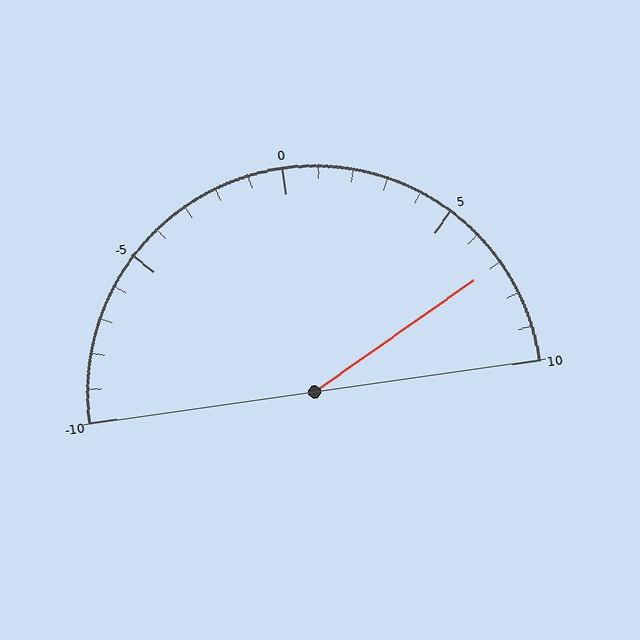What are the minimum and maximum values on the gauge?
The gauge ranges from -10 to 10.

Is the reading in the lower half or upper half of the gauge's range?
The reading is in the upper half of the range (-10 to 10).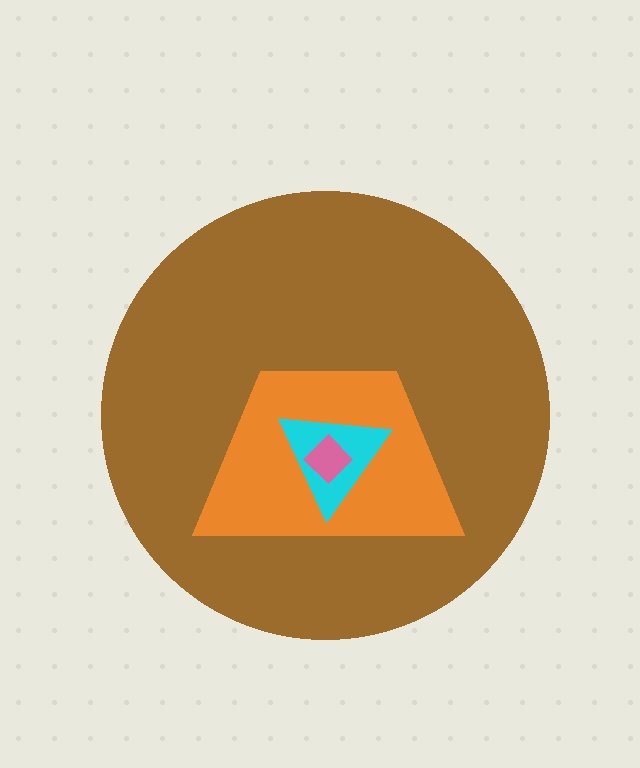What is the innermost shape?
The pink diamond.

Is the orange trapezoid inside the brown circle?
Yes.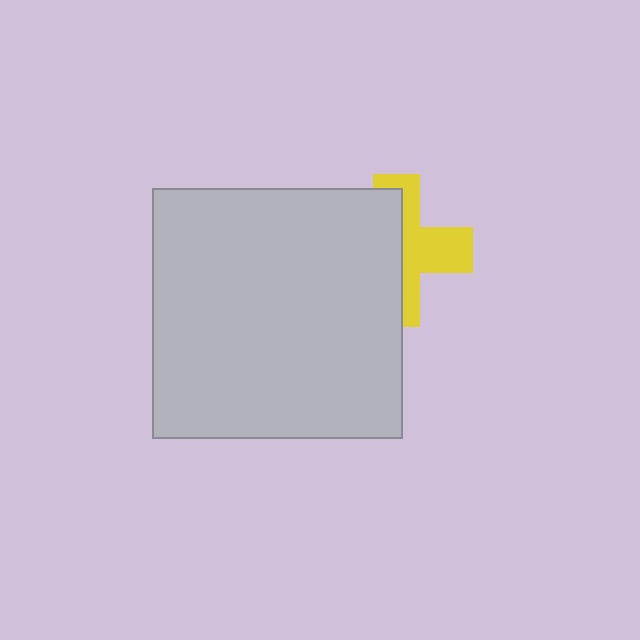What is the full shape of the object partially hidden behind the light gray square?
The partially hidden object is a yellow cross.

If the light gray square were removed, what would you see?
You would see the complete yellow cross.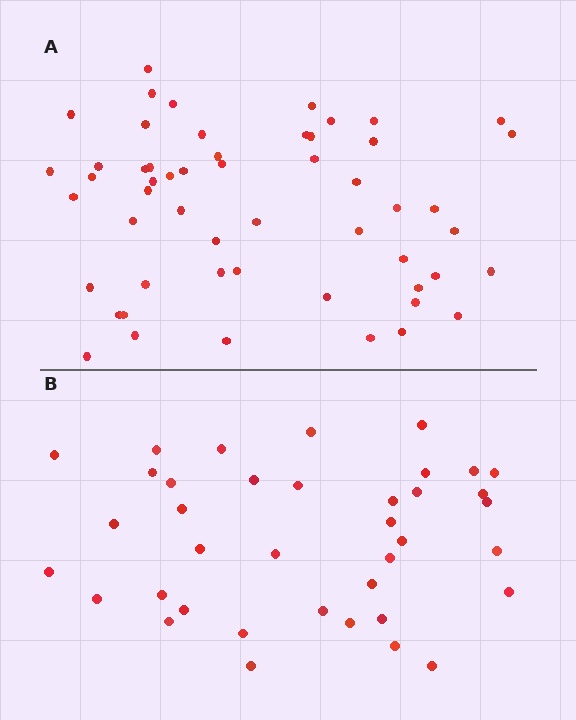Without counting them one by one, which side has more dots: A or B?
Region A (the top region) has more dots.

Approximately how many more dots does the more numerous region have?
Region A has approximately 15 more dots than region B.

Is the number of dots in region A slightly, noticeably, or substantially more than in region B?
Region A has noticeably more, but not dramatically so. The ratio is roughly 1.4 to 1.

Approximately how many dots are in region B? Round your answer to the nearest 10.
About 40 dots. (The exact count is 38, which rounds to 40.)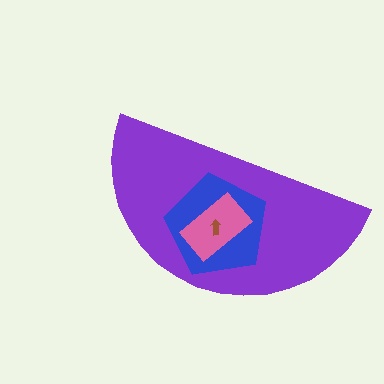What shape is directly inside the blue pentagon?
The pink rectangle.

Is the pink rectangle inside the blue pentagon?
Yes.